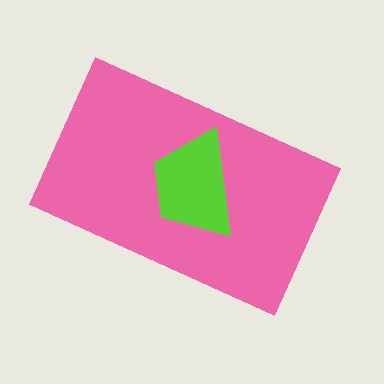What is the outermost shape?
The pink rectangle.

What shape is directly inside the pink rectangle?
The lime trapezoid.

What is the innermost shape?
The lime trapezoid.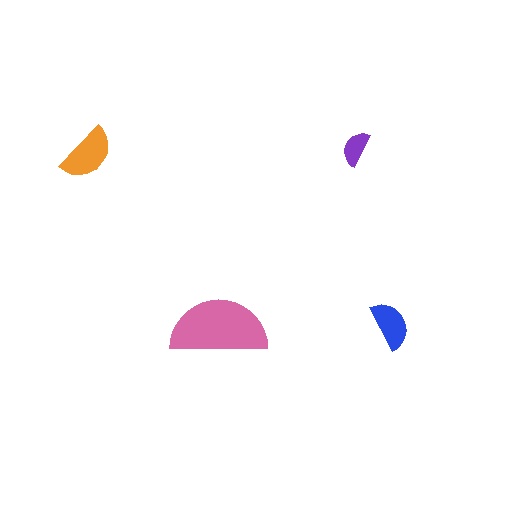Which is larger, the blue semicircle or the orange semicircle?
The orange one.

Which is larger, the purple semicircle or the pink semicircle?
The pink one.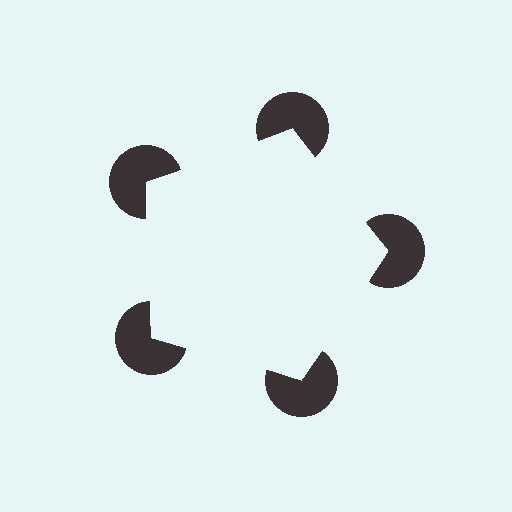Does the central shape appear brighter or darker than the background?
It typically appears slightly brighter than the background, even though no actual brightness change is drawn.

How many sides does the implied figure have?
5 sides.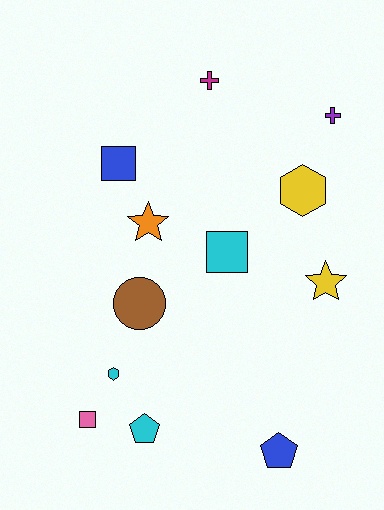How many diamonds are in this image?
There are no diamonds.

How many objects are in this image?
There are 12 objects.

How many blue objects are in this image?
There are 2 blue objects.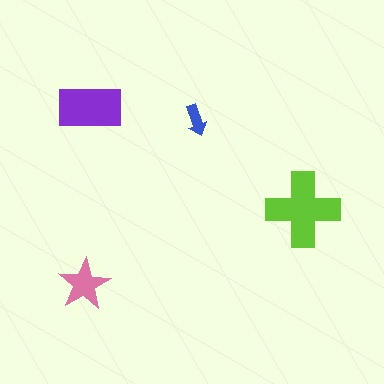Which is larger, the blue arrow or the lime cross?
The lime cross.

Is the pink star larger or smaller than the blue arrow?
Larger.